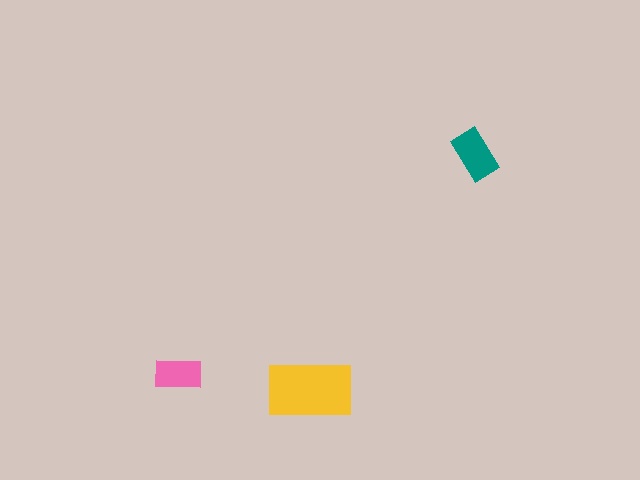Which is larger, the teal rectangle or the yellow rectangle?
The yellow one.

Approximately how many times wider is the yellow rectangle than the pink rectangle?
About 2 times wider.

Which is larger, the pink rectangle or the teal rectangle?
The teal one.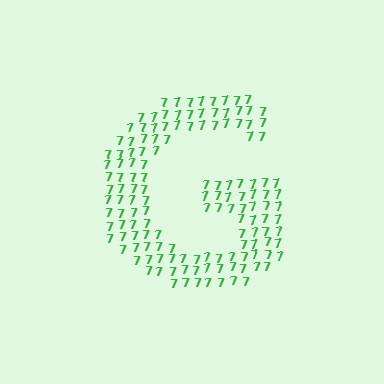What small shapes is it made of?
It is made of small digit 7's.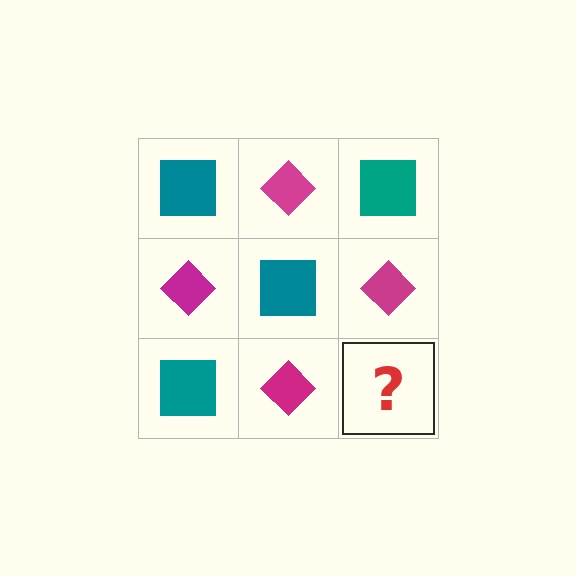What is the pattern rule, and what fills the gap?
The rule is that it alternates teal square and magenta diamond in a checkerboard pattern. The gap should be filled with a teal square.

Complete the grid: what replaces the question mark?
The question mark should be replaced with a teal square.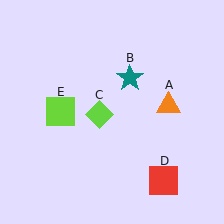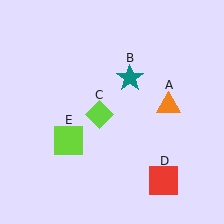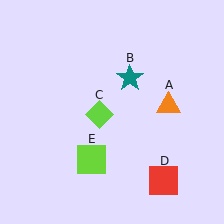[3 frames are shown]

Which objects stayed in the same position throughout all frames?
Orange triangle (object A) and teal star (object B) and lime diamond (object C) and red square (object D) remained stationary.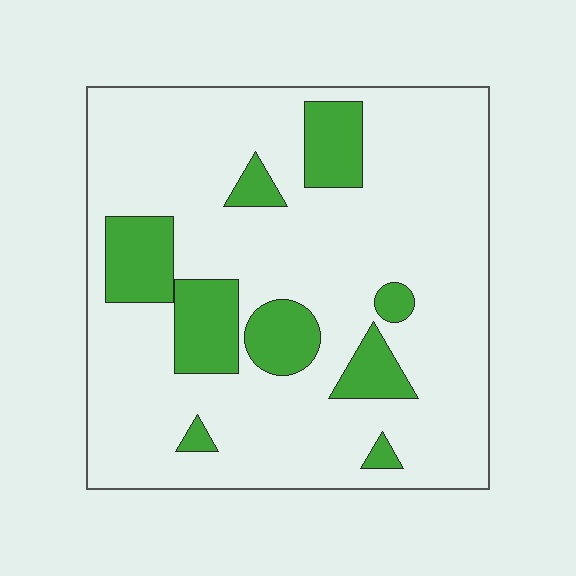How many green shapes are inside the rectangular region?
9.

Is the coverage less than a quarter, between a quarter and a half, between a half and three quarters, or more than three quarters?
Less than a quarter.